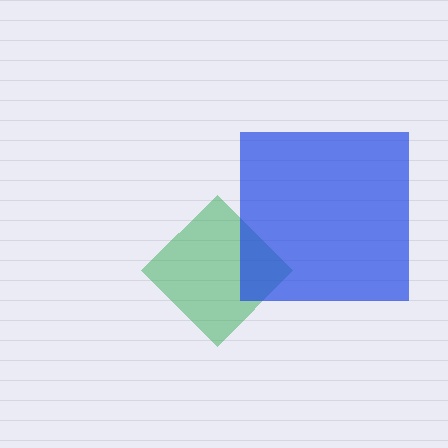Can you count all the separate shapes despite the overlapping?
Yes, there are 2 separate shapes.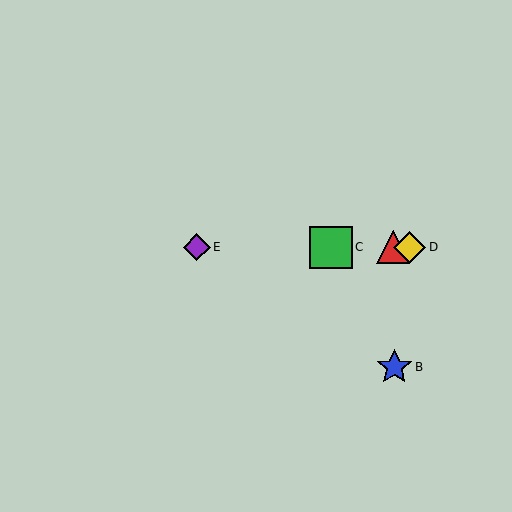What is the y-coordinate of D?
Object D is at y≈247.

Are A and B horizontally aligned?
No, A is at y≈247 and B is at y≈367.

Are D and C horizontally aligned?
Yes, both are at y≈247.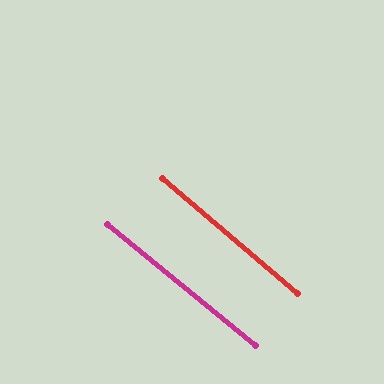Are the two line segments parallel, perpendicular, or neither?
Parallel — their directions differ by only 0.7°.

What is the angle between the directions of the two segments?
Approximately 1 degree.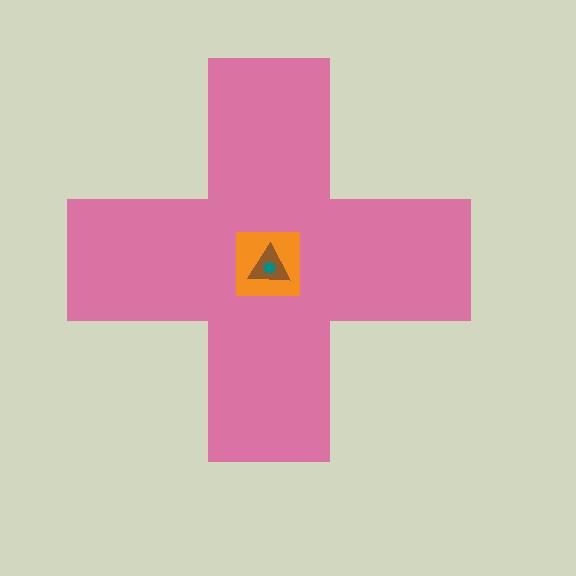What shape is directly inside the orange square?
The brown triangle.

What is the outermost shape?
The pink cross.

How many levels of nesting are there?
4.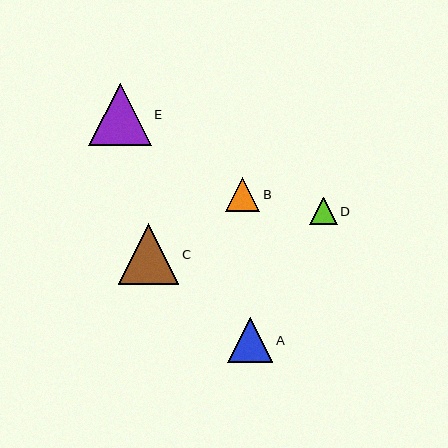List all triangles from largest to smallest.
From largest to smallest: E, C, A, B, D.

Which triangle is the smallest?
Triangle D is the smallest with a size of approximately 28 pixels.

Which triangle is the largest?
Triangle E is the largest with a size of approximately 62 pixels.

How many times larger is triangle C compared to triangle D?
Triangle C is approximately 2.2 times the size of triangle D.